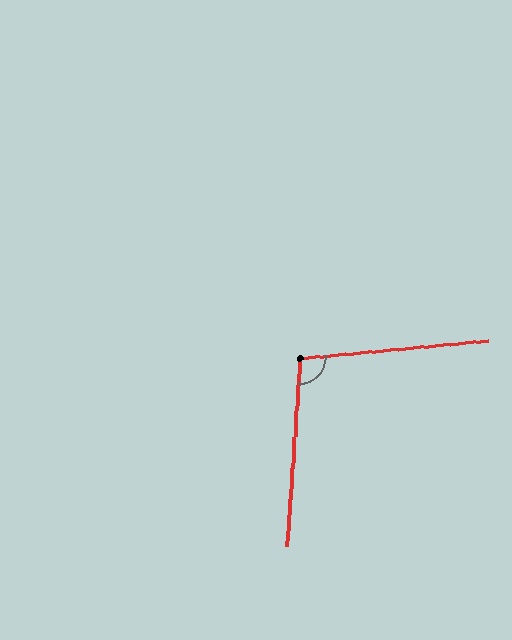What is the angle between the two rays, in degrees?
Approximately 99 degrees.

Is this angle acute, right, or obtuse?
It is obtuse.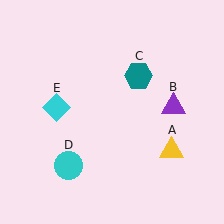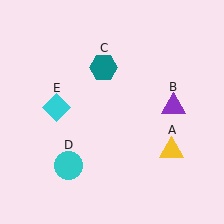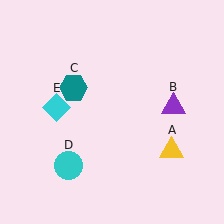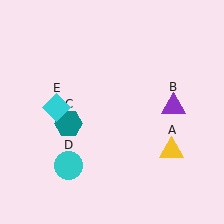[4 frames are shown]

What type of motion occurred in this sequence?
The teal hexagon (object C) rotated counterclockwise around the center of the scene.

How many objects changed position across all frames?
1 object changed position: teal hexagon (object C).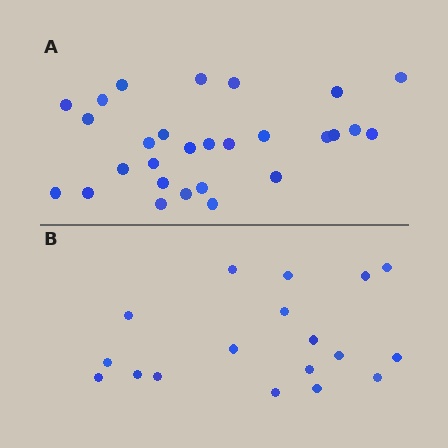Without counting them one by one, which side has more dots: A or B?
Region A (the top region) has more dots.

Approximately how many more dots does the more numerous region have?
Region A has roughly 10 or so more dots than region B.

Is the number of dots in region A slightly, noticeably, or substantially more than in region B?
Region A has substantially more. The ratio is roughly 1.6 to 1.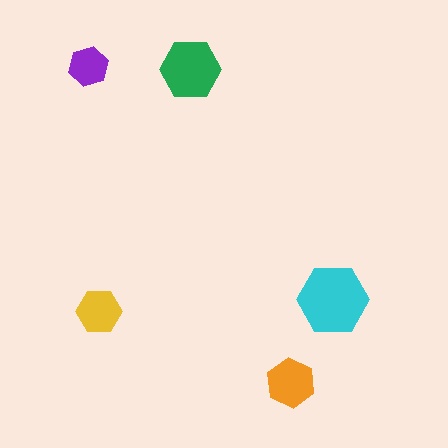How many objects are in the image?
There are 5 objects in the image.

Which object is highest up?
The purple hexagon is topmost.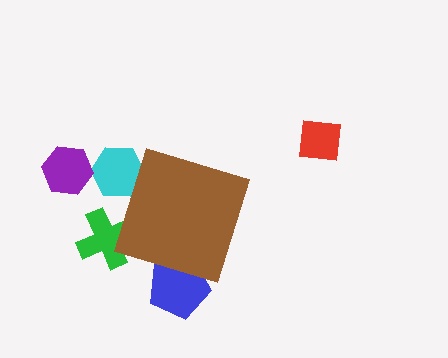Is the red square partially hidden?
No, the red square is fully visible.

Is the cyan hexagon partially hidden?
Yes, the cyan hexagon is partially hidden behind the brown diamond.